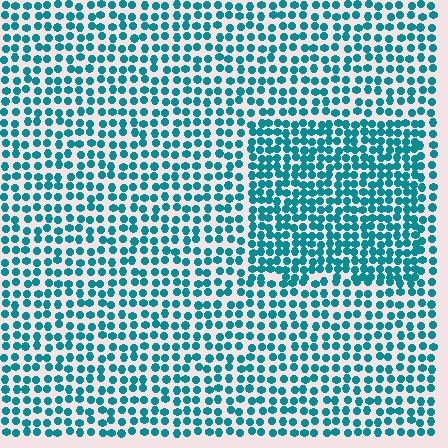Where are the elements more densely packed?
The elements are more densely packed inside the rectangle boundary.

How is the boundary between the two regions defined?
The boundary is defined by a change in element density (approximately 1.6x ratio). All elements are the same color, size, and shape.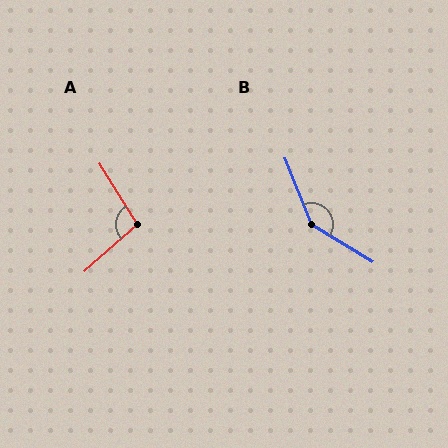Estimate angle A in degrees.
Approximately 99 degrees.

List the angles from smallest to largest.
A (99°), B (143°).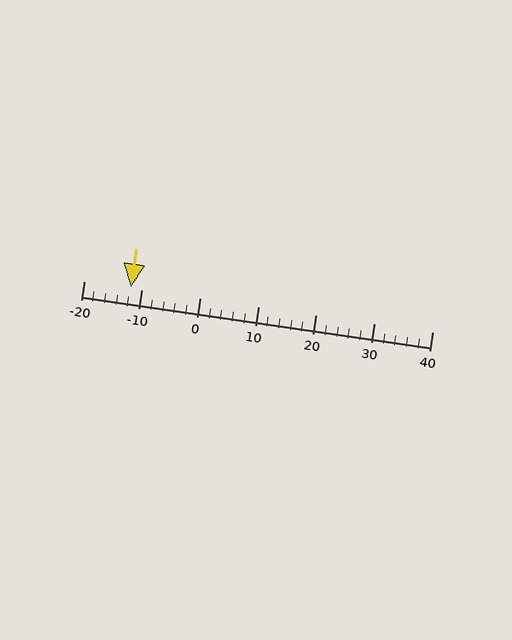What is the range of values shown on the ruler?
The ruler shows values from -20 to 40.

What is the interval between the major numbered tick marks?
The major tick marks are spaced 10 units apart.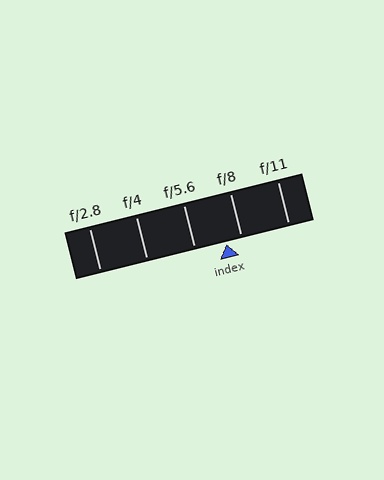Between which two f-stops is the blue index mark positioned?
The index mark is between f/5.6 and f/8.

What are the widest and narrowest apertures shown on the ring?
The widest aperture shown is f/2.8 and the narrowest is f/11.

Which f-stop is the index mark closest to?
The index mark is closest to f/8.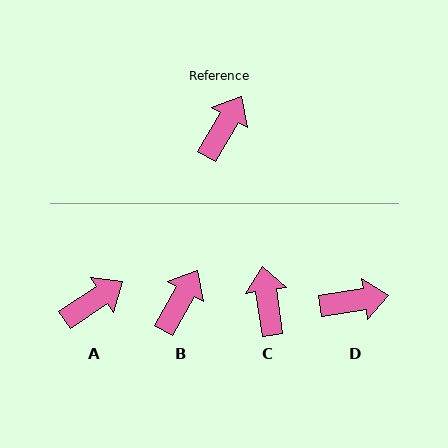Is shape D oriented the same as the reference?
No, it is off by about 51 degrees.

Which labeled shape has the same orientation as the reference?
B.